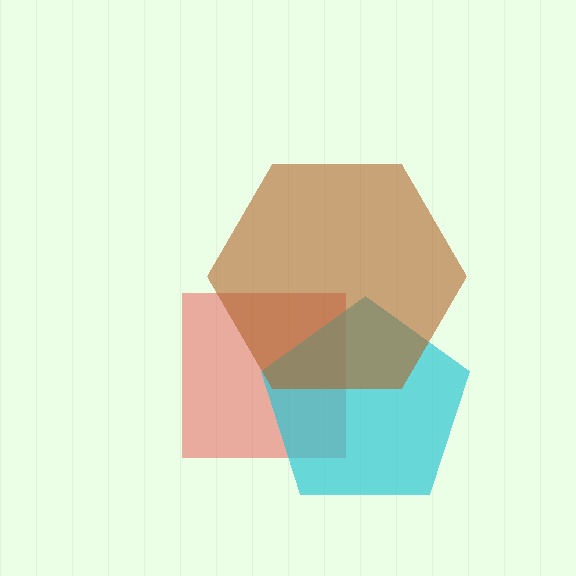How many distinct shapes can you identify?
There are 3 distinct shapes: a red square, a cyan pentagon, a brown hexagon.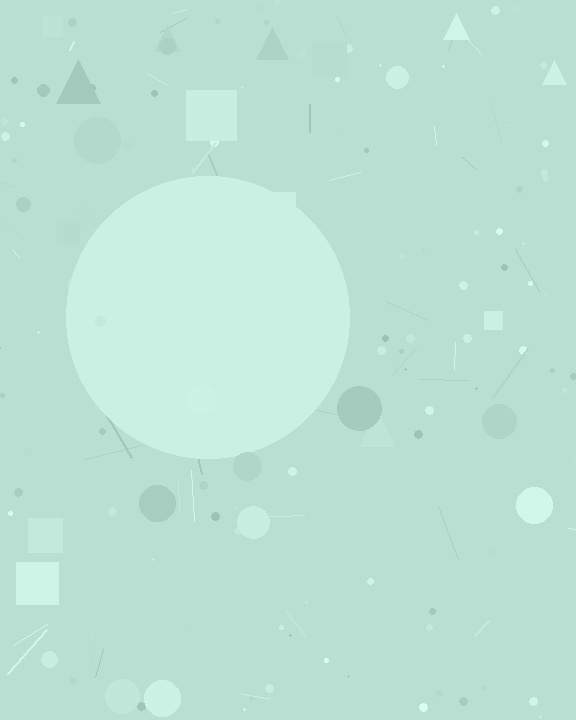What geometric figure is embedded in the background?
A circle is embedded in the background.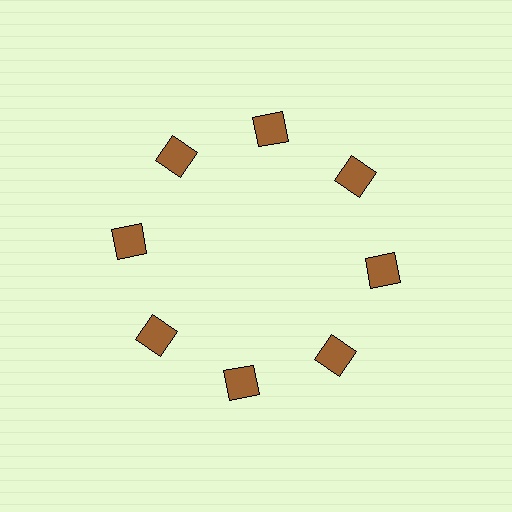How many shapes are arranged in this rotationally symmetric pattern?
There are 8 shapes, arranged in 8 groups of 1.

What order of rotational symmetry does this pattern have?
This pattern has 8-fold rotational symmetry.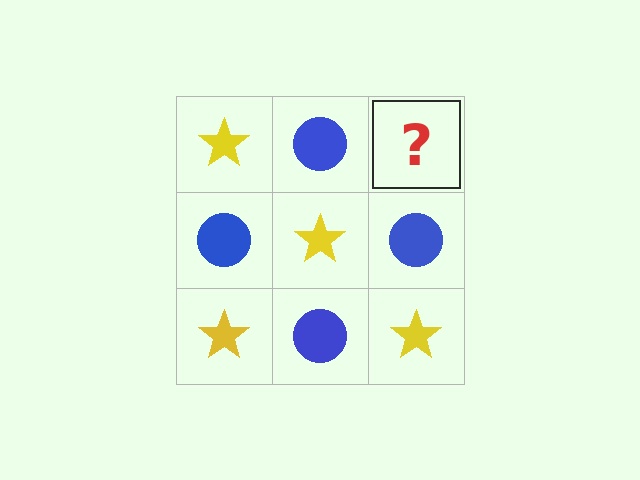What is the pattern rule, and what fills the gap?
The rule is that it alternates yellow star and blue circle in a checkerboard pattern. The gap should be filled with a yellow star.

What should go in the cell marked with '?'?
The missing cell should contain a yellow star.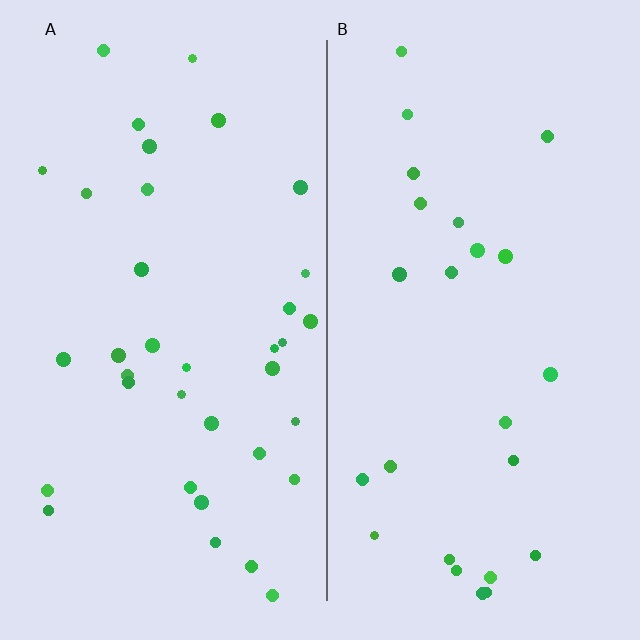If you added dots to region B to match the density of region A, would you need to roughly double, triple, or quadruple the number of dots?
Approximately double.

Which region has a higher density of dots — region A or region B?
A (the left).